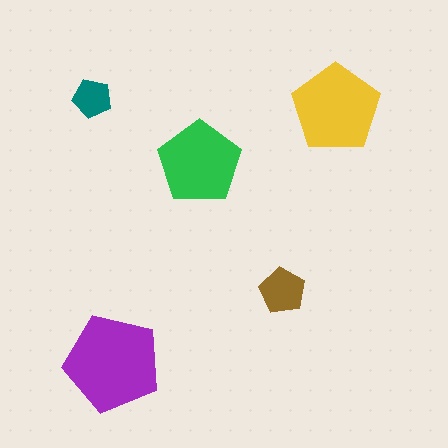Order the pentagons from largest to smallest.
the purple one, the yellow one, the green one, the brown one, the teal one.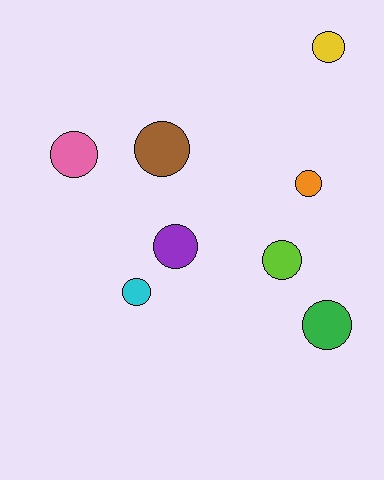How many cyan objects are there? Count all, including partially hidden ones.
There is 1 cyan object.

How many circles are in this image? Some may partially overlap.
There are 8 circles.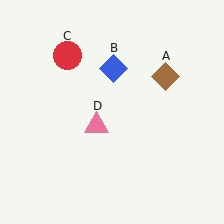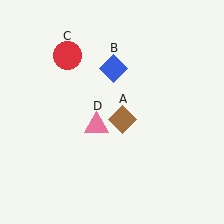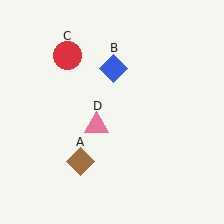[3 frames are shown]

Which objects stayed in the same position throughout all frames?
Blue diamond (object B) and red circle (object C) and pink triangle (object D) remained stationary.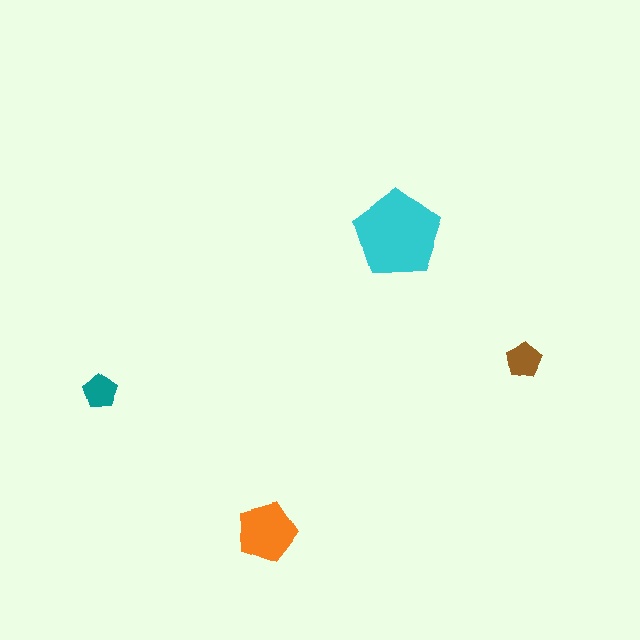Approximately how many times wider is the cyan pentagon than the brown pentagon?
About 2.5 times wider.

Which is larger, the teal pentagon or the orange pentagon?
The orange one.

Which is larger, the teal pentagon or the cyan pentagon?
The cyan one.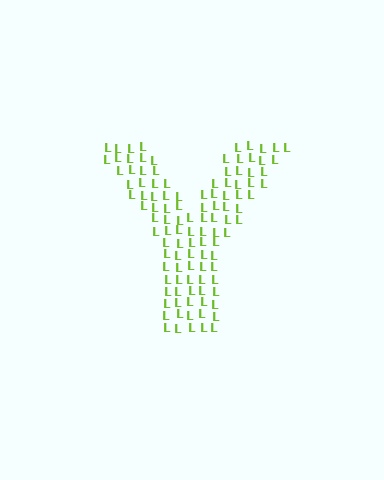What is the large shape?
The large shape is the letter Y.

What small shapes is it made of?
It is made of small letter L's.